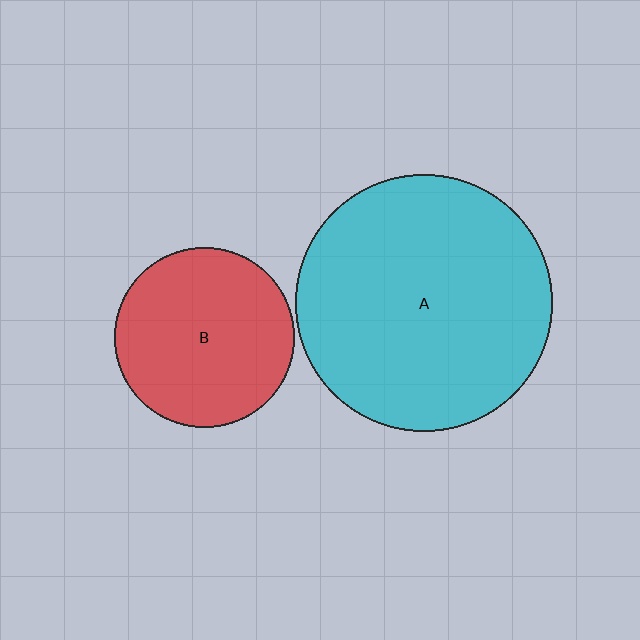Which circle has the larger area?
Circle A (cyan).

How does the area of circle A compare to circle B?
Approximately 2.0 times.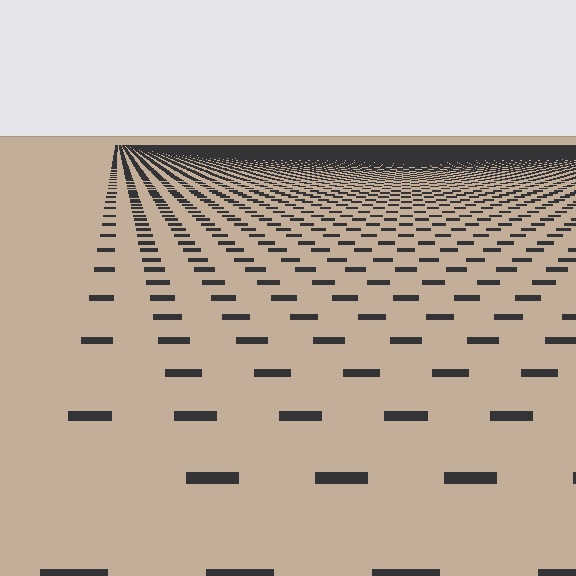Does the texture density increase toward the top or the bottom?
Density increases toward the top.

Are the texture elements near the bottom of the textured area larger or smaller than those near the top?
Larger. Near the bottom, elements are closer to the viewer and appear at a bigger on-screen size.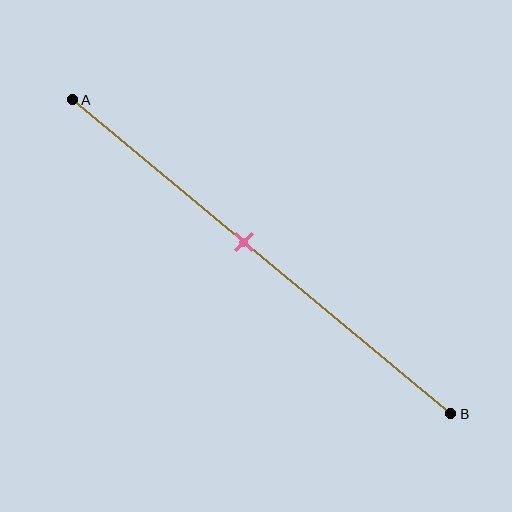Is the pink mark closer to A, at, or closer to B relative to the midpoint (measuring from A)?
The pink mark is closer to point A than the midpoint of segment AB.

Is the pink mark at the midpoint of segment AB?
No, the mark is at about 45% from A, not at the 50% midpoint.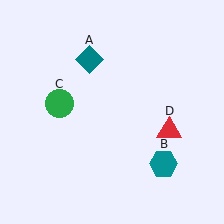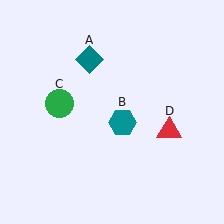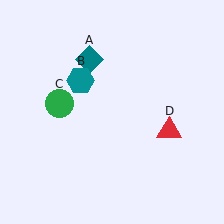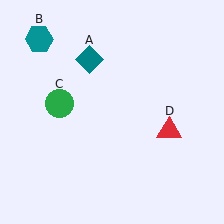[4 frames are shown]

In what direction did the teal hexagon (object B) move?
The teal hexagon (object B) moved up and to the left.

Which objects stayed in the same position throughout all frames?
Teal diamond (object A) and green circle (object C) and red triangle (object D) remained stationary.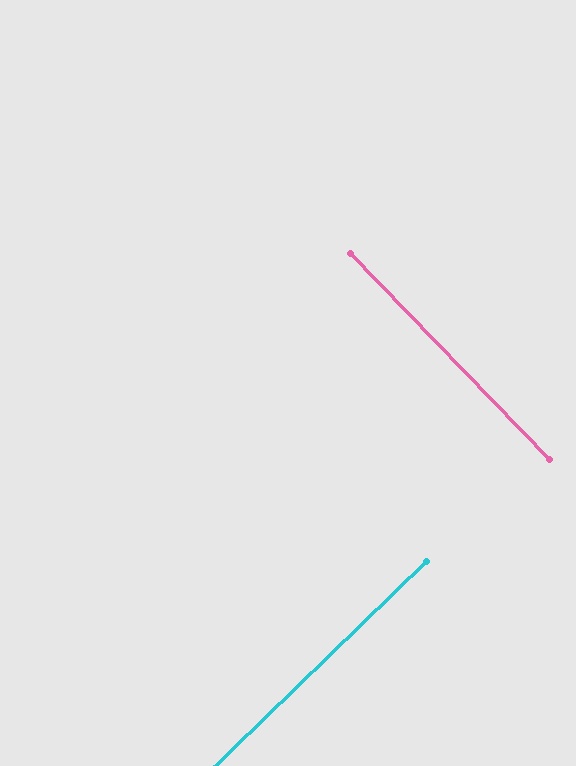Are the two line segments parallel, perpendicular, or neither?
Perpendicular — they meet at approximately 90°.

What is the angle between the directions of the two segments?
Approximately 90 degrees.